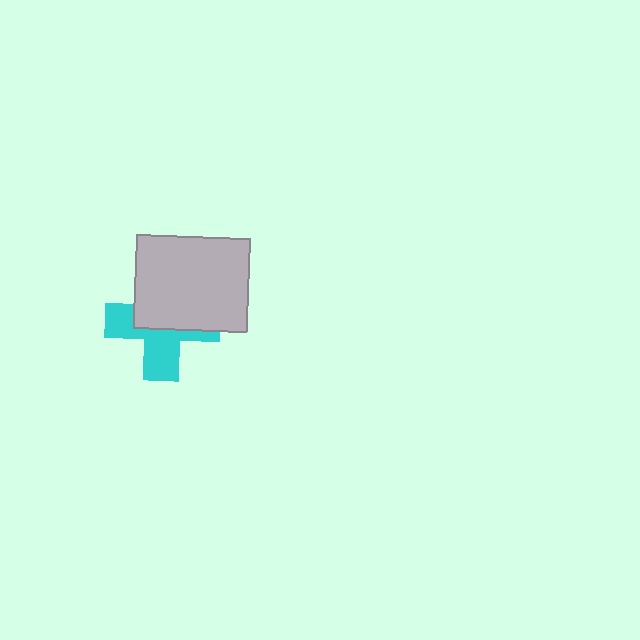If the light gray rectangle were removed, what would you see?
You would see the complete cyan cross.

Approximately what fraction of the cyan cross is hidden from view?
Roughly 52% of the cyan cross is hidden behind the light gray rectangle.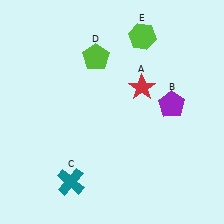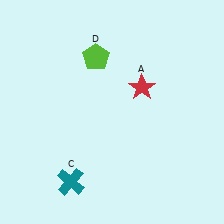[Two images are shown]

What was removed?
The lime hexagon (E), the purple pentagon (B) were removed in Image 2.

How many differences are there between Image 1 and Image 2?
There are 2 differences between the two images.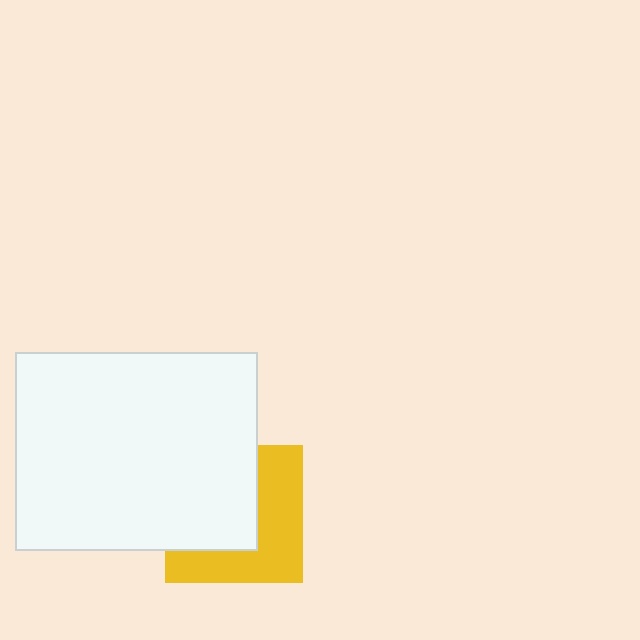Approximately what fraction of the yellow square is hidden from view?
Roughly 51% of the yellow square is hidden behind the white rectangle.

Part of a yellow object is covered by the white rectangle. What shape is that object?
It is a square.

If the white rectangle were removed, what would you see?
You would see the complete yellow square.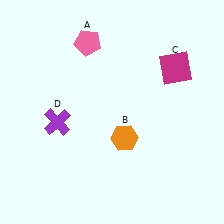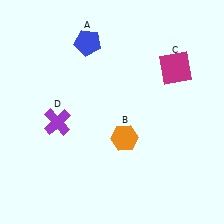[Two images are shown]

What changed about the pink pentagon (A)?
In Image 1, A is pink. In Image 2, it changed to blue.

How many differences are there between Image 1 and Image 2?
There is 1 difference between the two images.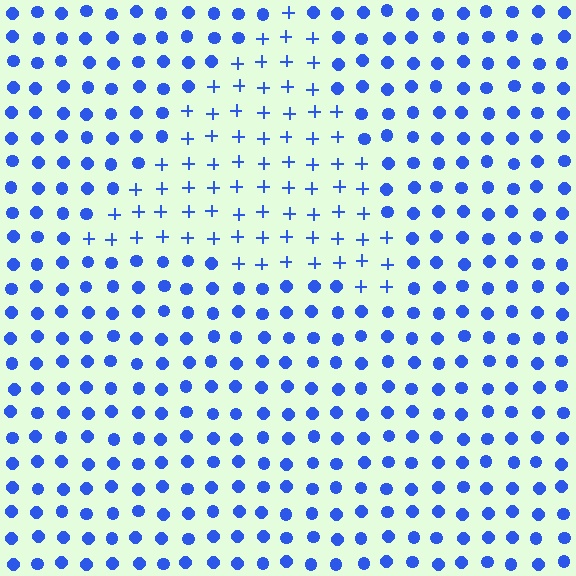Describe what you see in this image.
The image is filled with small blue elements arranged in a uniform grid. A triangle-shaped region contains plus signs, while the surrounding area contains circles. The boundary is defined purely by the change in element shape.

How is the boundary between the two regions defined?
The boundary is defined by a change in element shape: plus signs inside vs. circles outside. All elements share the same color and spacing.